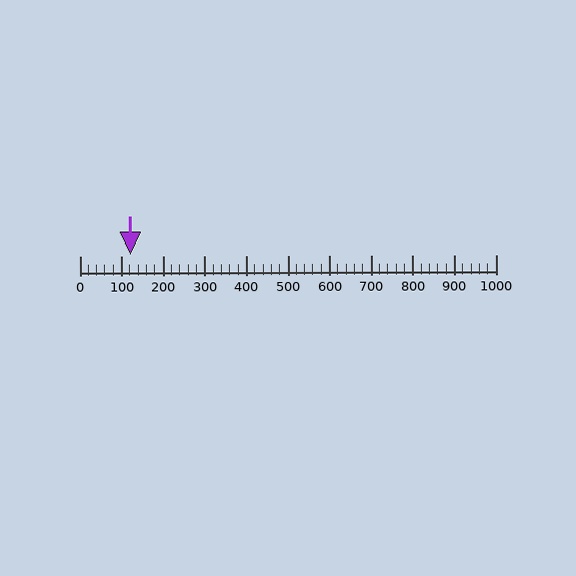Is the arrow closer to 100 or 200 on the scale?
The arrow is closer to 100.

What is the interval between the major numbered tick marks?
The major tick marks are spaced 100 units apart.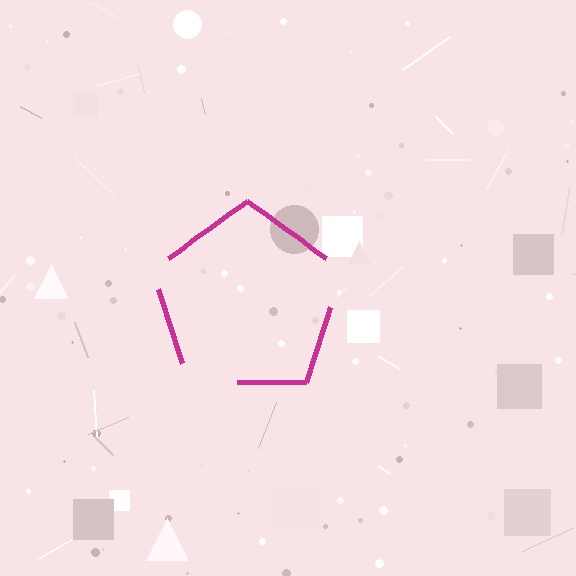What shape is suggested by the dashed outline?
The dashed outline suggests a pentagon.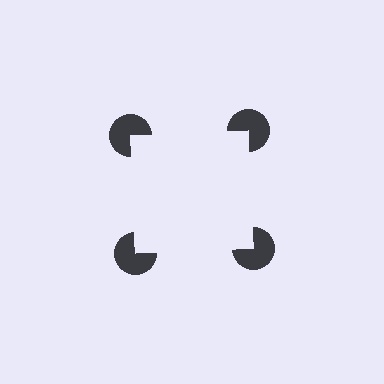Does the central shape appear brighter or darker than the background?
It typically appears slightly brighter than the background, even though no actual brightness change is drawn.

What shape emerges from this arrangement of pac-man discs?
An illusory square — its edges are inferred from the aligned wedge cuts in the pac-man discs, not physically drawn.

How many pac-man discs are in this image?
There are 4 — one at each vertex of the illusory square.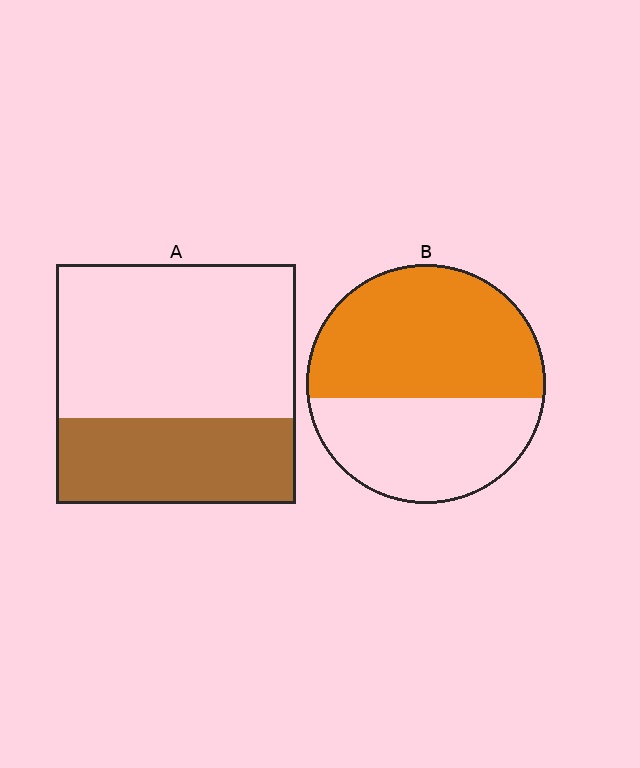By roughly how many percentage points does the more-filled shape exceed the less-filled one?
By roughly 20 percentage points (B over A).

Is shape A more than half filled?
No.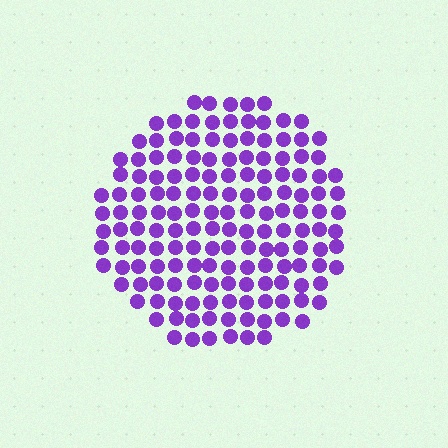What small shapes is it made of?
It is made of small circles.